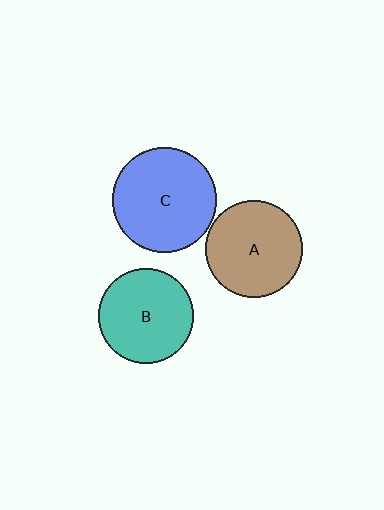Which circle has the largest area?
Circle C (blue).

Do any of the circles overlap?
No, none of the circles overlap.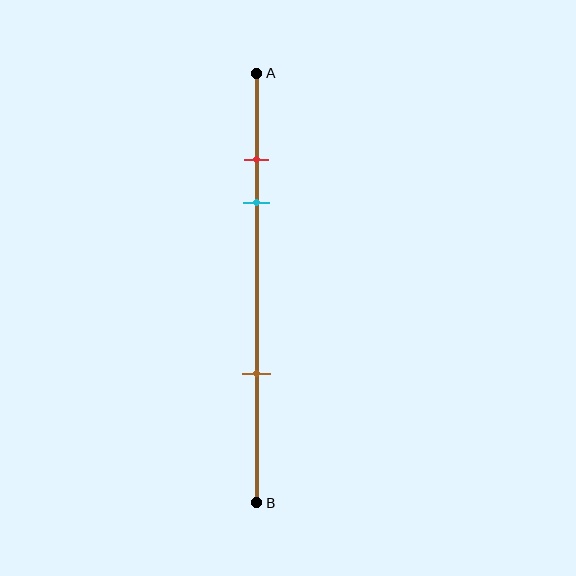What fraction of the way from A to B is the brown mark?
The brown mark is approximately 70% (0.7) of the way from A to B.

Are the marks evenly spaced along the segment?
No, the marks are not evenly spaced.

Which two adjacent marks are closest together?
The red and cyan marks are the closest adjacent pair.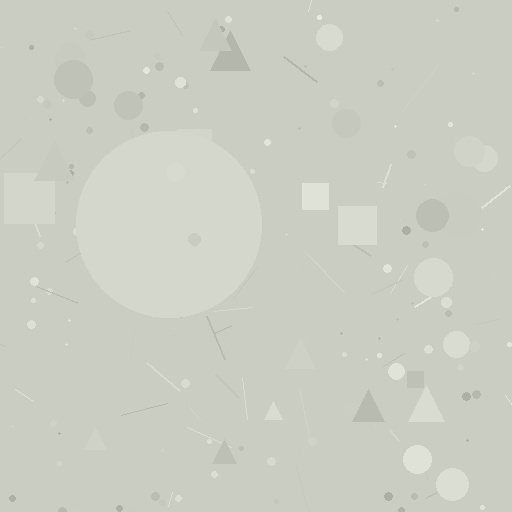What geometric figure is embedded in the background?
A circle is embedded in the background.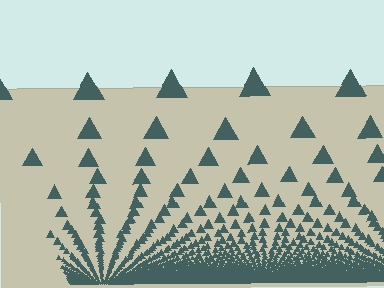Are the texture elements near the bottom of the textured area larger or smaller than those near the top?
Smaller. The gradient is inverted — elements near the bottom are smaller and denser.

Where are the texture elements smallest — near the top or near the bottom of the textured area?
Near the bottom.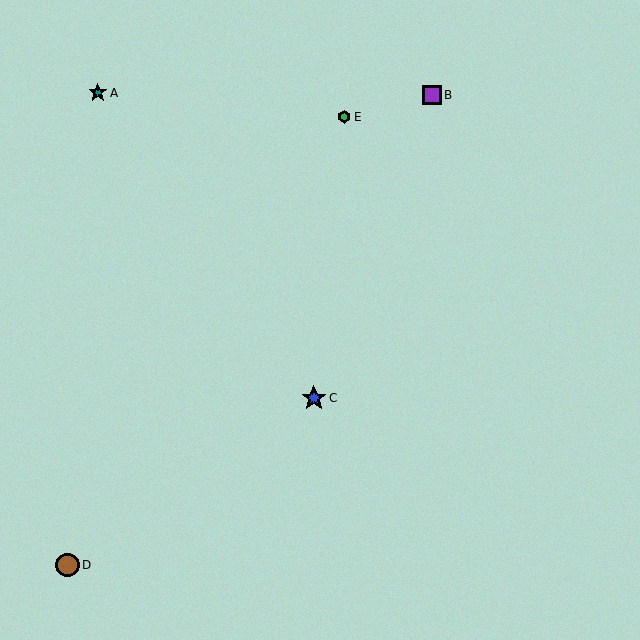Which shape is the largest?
The blue star (labeled C) is the largest.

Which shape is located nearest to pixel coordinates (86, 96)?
The teal star (labeled A) at (98, 93) is nearest to that location.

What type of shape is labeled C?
Shape C is a blue star.